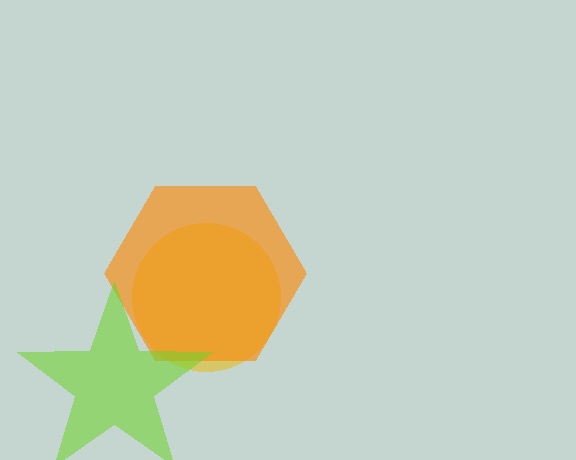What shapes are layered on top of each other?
The layered shapes are: a yellow circle, an orange hexagon, a lime star.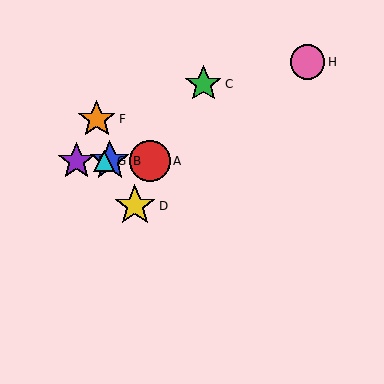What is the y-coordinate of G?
Object G is at y≈161.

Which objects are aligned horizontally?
Objects A, B, E, G are aligned horizontally.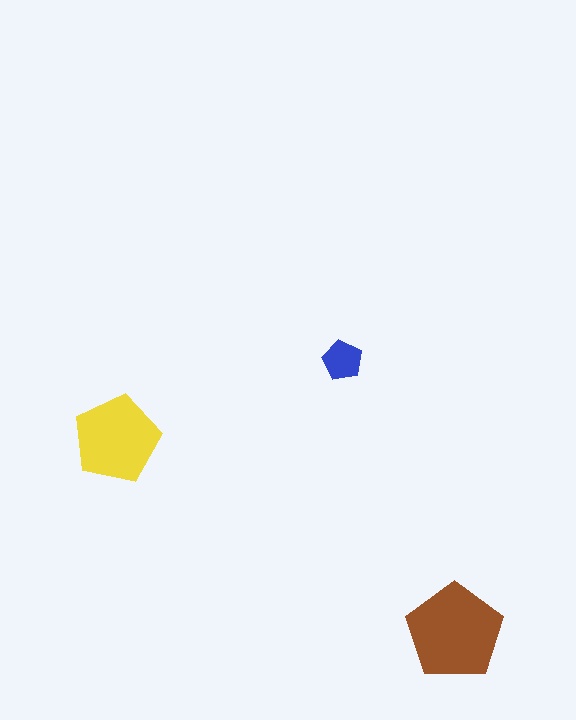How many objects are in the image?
There are 3 objects in the image.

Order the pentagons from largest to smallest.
the brown one, the yellow one, the blue one.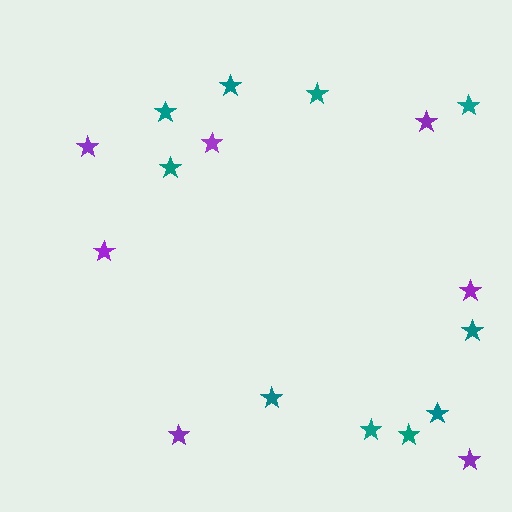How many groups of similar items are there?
There are 2 groups: one group of teal stars (10) and one group of purple stars (7).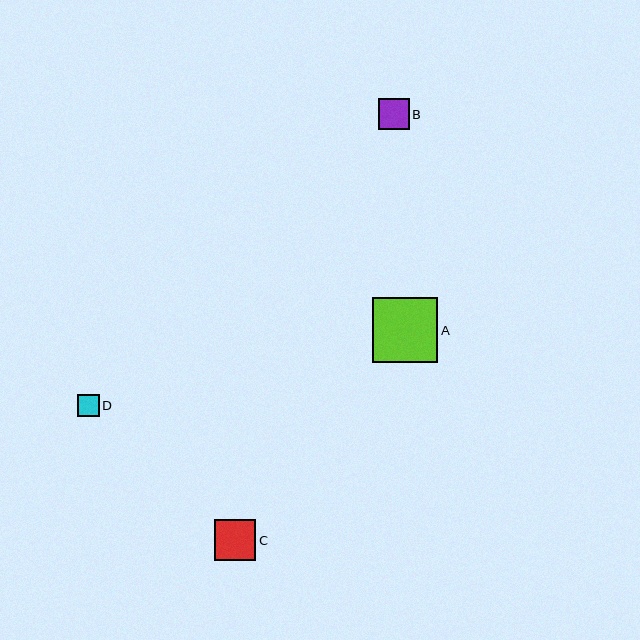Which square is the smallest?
Square D is the smallest with a size of approximately 22 pixels.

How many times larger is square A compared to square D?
Square A is approximately 2.9 times the size of square D.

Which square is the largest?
Square A is the largest with a size of approximately 65 pixels.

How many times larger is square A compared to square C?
Square A is approximately 1.6 times the size of square C.